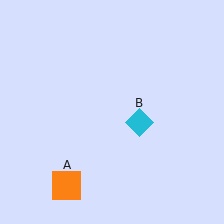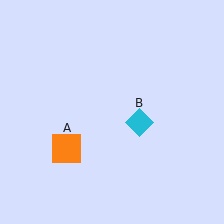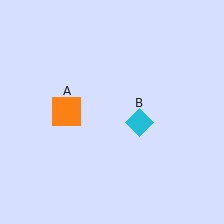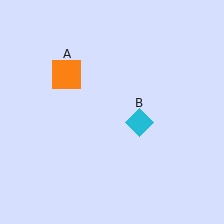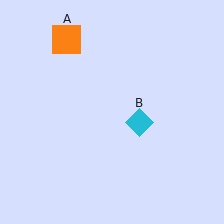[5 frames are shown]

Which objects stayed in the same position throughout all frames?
Cyan diamond (object B) remained stationary.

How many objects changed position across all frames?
1 object changed position: orange square (object A).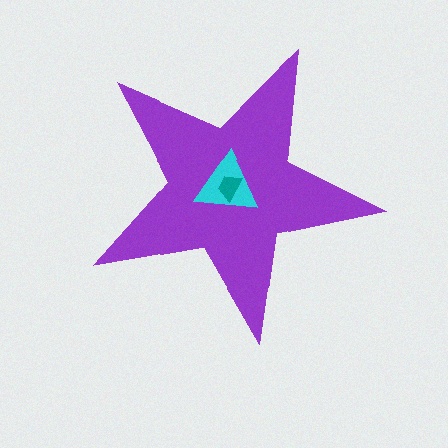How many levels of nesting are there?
3.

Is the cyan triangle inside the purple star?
Yes.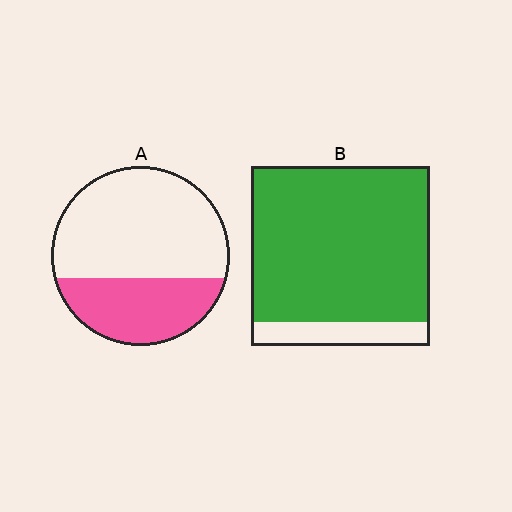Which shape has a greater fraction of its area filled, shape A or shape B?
Shape B.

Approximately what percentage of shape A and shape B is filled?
A is approximately 35% and B is approximately 85%.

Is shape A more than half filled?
No.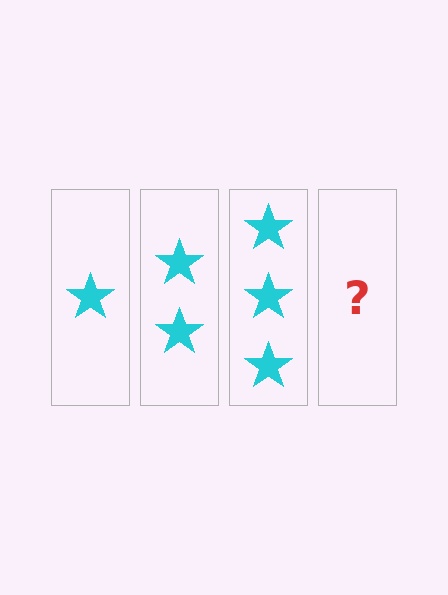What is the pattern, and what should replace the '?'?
The pattern is that each step adds one more star. The '?' should be 4 stars.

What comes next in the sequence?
The next element should be 4 stars.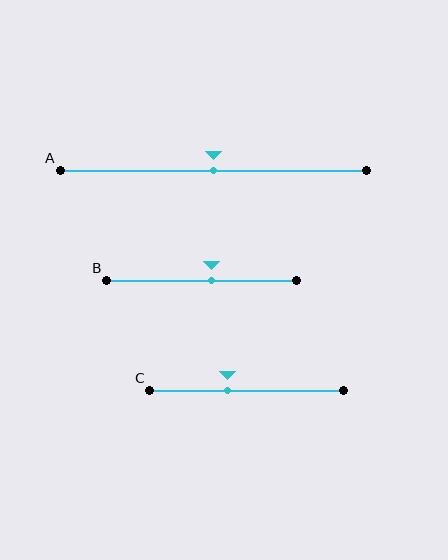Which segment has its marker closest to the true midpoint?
Segment A has its marker closest to the true midpoint.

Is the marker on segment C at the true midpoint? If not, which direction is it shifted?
No, the marker on segment C is shifted to the left by about 10% of the segment length.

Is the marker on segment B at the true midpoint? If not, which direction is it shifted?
No, the marker on segment B is shifted to the right by about 5% of the segment length.